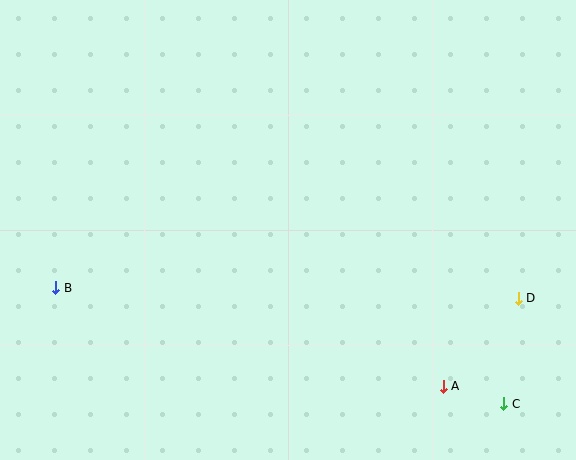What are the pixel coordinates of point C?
Point C is at (504, 404).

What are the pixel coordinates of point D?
Point D is at (518, 298).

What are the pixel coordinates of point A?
Point A is at (443, 386).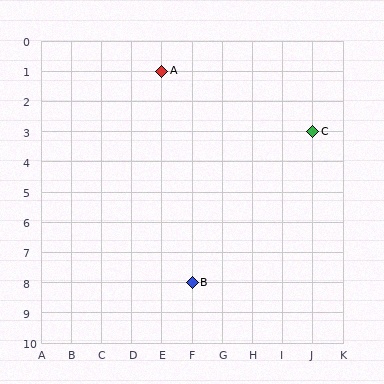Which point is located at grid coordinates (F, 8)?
Point B is at (F, 8).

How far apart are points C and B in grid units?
Points C and B are 4 columns and 5 rows apart (about 6.4 grid units diagonally).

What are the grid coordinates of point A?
Point A is at grid coordinates (E, 1).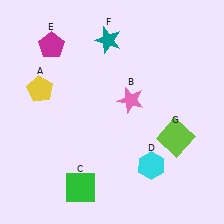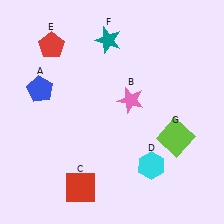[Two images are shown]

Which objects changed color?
A changed from yellow to blue. C changed from green to red. E changed from magenta to red.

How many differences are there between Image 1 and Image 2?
There are 3 differences between the two images.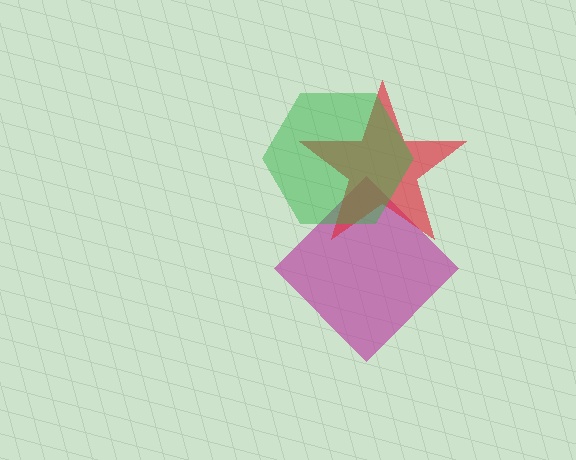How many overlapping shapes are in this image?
There are 3 overlapping shapes in the image.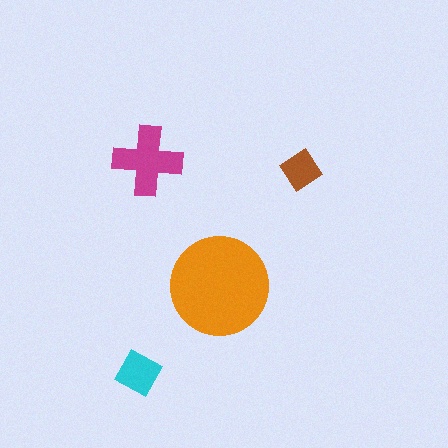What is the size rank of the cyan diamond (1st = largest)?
3rd.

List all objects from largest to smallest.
The orange circle, the magenta cross, the cyan diamond, the brown diamond.